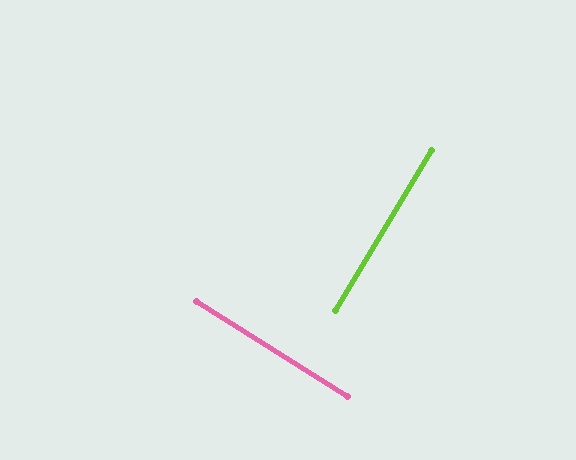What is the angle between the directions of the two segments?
Approximately 89 degrees.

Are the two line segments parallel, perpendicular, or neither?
Perpendicular — they meet at approximately 89°.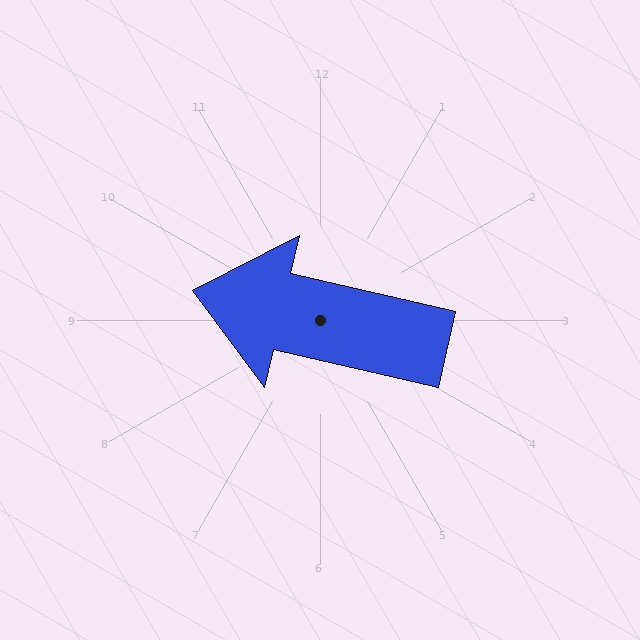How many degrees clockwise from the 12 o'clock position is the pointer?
Approximately 283 degrees.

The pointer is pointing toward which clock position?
Roughly 9 o'clock.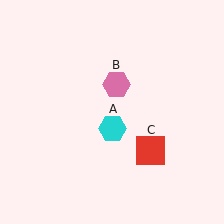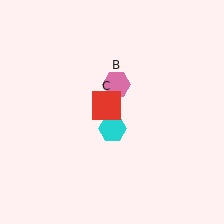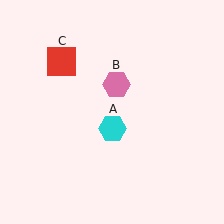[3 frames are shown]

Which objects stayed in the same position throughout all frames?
Cyan hexagon (object A) and pink hexagon (object B) remained stationary.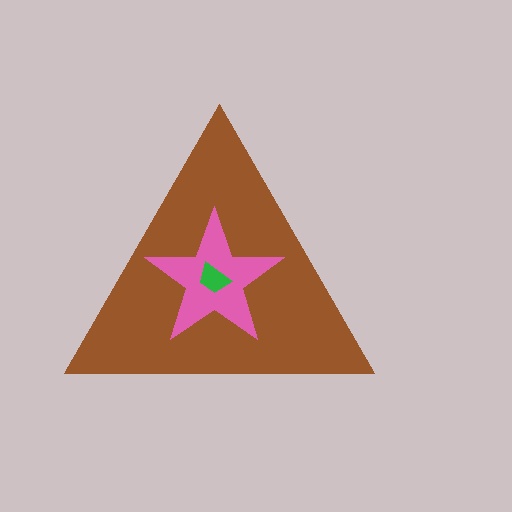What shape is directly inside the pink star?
The green trapezoid.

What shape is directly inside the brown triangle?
The pink star.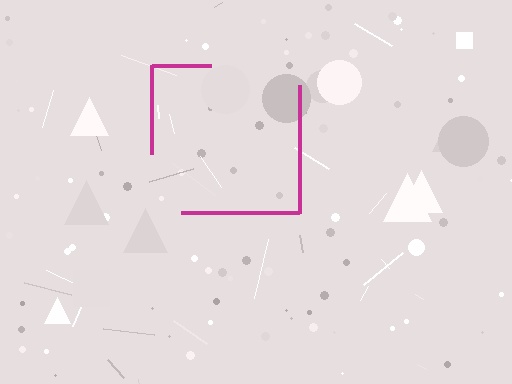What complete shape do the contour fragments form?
The contour fragments form a square.